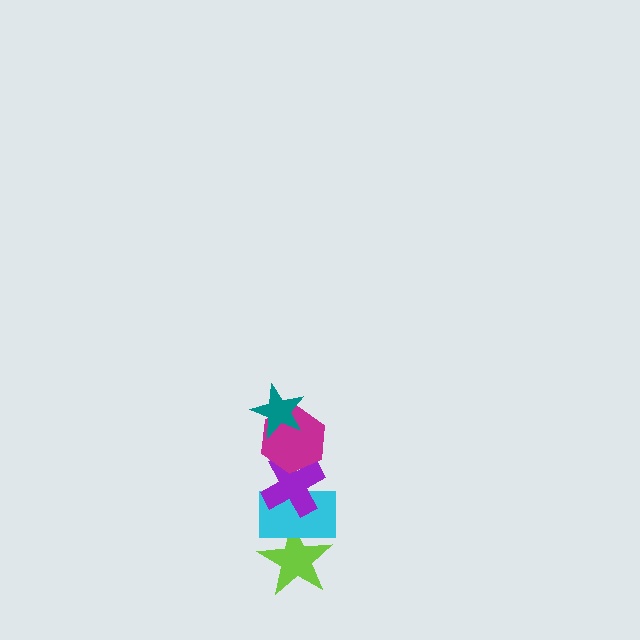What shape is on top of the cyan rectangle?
The purple cross is on top of the cyan rectangle.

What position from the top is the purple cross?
The purple cross is 3rd from the top.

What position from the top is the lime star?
The lime star is 5th from the top.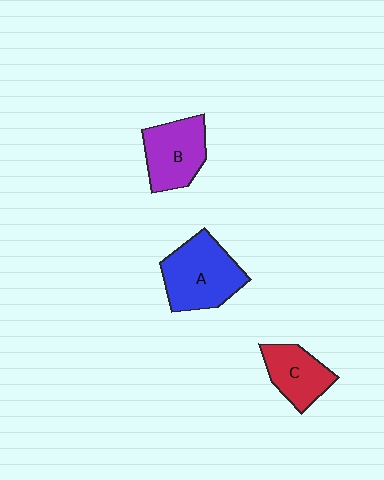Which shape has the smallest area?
Shape C (red).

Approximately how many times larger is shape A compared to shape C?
Approximately 1.5 times.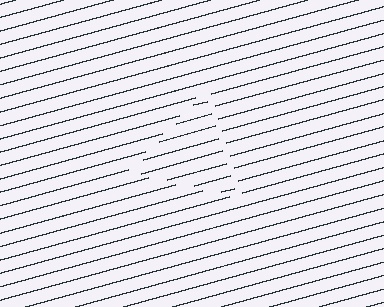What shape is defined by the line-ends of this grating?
An illusory triangle. The interior of the shape contains the same grating, shifted by half a period — the contour is defined by the phase discontinuity where line-ends from the inner and outer gratings abut.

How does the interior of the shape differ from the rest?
The interior of the shape contains the same grating, shifted by half a period — the contour is defined by the phase discontinuity where line-ends from the inner and outer gratings abut.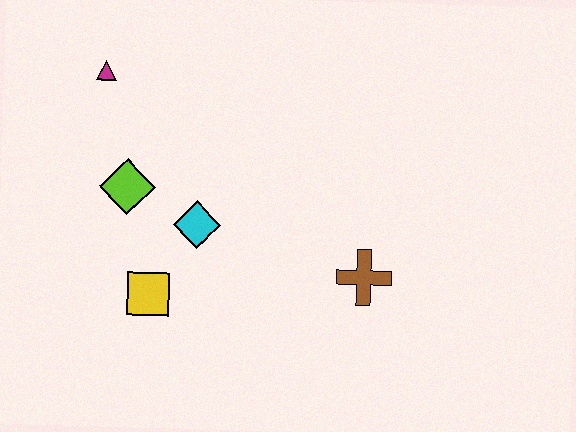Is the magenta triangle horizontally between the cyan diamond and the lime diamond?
No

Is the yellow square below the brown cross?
Yes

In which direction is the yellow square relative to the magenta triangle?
The yellow square is below the magenta triangle.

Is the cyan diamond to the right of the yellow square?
Yes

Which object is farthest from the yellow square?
The magenta triangle is farthest from the yellow square.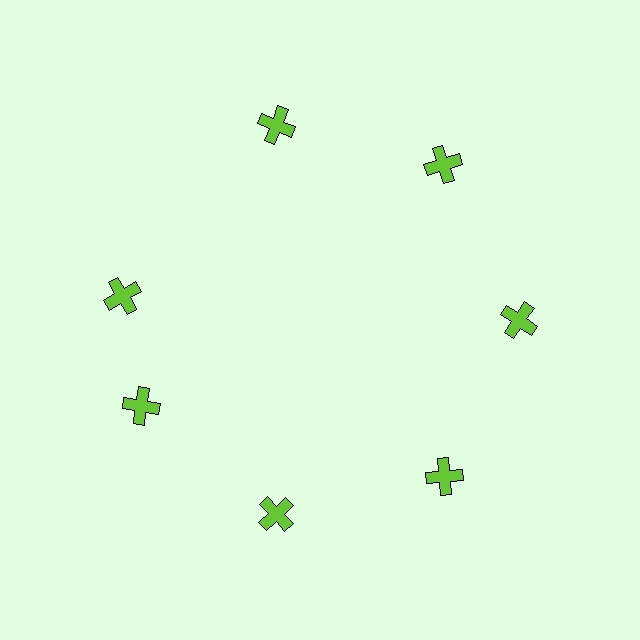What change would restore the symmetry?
The symmetry would be restored by rotating it back into even spacing with its neighbors so that all 7 crosses sit at equal angles and equal distance from the center.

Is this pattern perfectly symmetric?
No. The 7 lime crosses are arranged in a ring, but one element near the 10 o'clock position is rotated out of alignment along the ring, breaking the 7-fold rotational symmetry.